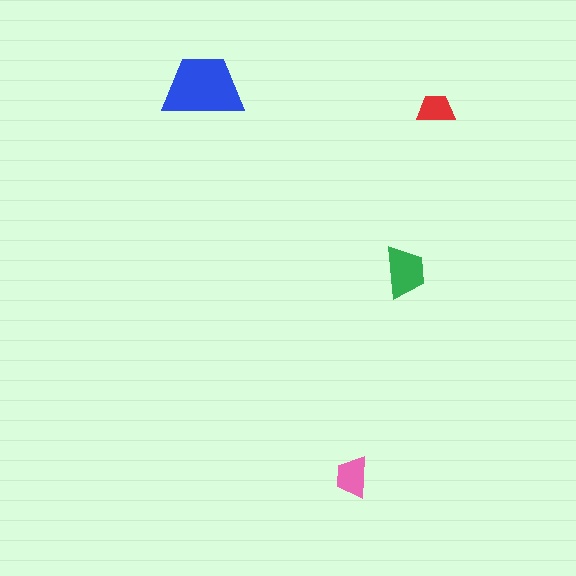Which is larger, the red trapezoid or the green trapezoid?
The green one.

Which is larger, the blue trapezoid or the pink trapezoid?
The blue one.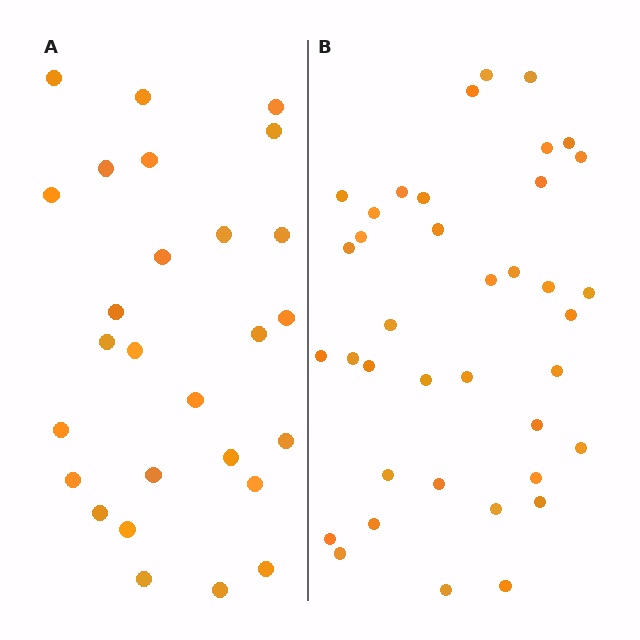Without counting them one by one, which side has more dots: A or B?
Region B (the right region) has more dots.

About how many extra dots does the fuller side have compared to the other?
Region B has roughly 12 or so more dots than region A.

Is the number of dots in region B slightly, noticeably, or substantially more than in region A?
Region B has noticeably more, but not dramatically so. The ratio is roughly 1.4 to 1.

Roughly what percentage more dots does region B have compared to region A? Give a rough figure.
About 40% more.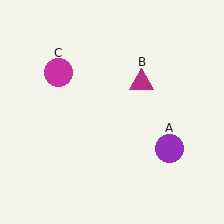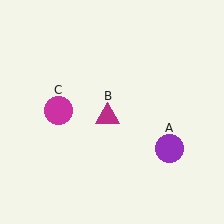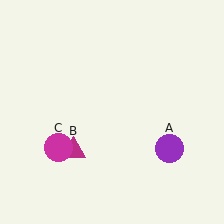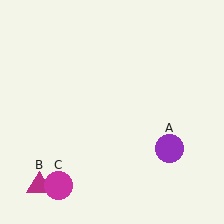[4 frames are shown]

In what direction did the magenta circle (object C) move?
The magenta circle (object C) moved down.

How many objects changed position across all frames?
2 objects changed position: magenta triangle (object B), magenta circle (object C).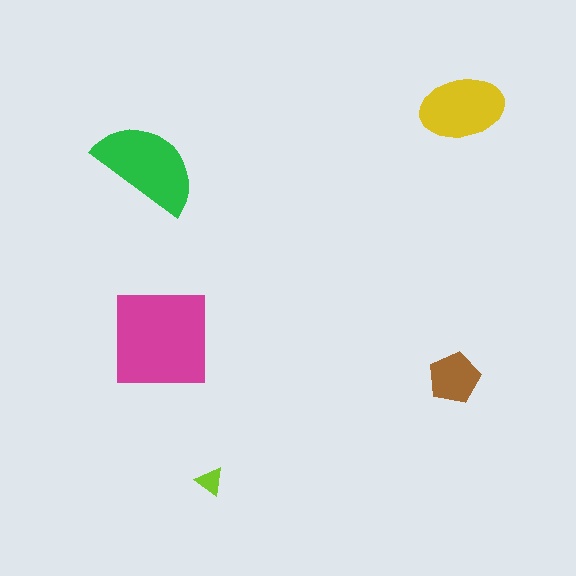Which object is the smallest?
The lime triangle.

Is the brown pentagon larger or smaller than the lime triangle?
Larger.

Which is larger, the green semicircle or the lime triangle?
The green semicircle.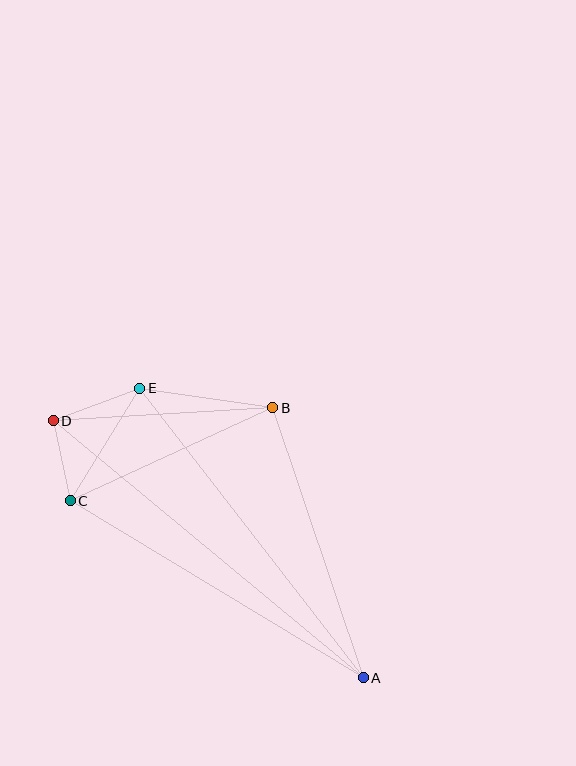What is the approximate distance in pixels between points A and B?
The distance between A and B is approximately 285 pixels.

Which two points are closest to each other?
Points C and D are closest to each other.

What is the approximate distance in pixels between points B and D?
The distance between B and D is approximately 220 pixels.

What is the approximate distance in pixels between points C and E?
The distance between C and E is approximately 133 pixels.